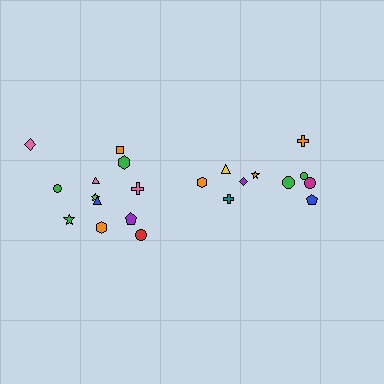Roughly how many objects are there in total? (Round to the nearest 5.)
Roughly 20 objects in total.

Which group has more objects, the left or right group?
The left group.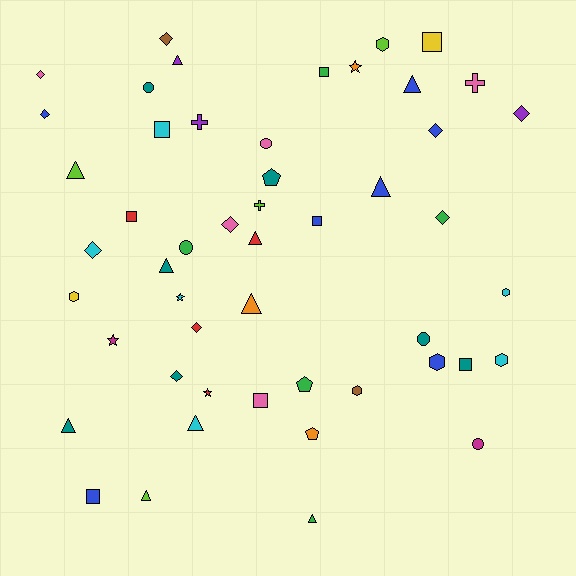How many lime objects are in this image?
There are 4 lime objects.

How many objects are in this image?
There are 50 objects.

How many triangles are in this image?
There are 11 triangles.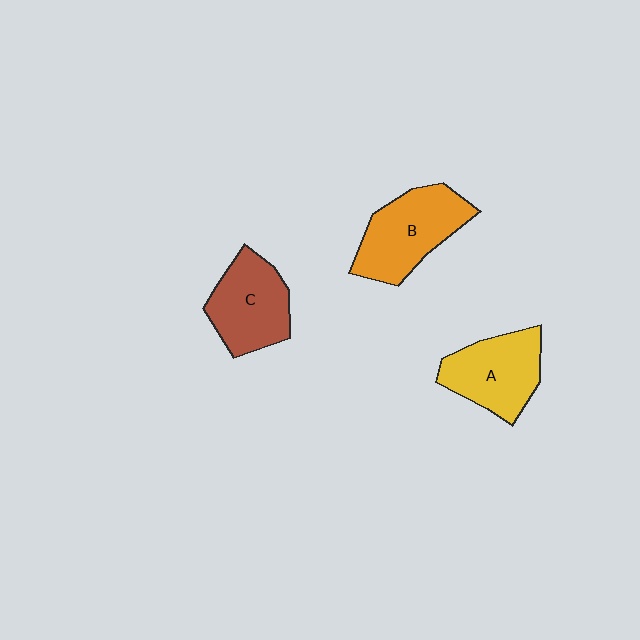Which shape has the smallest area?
Shape C (brown).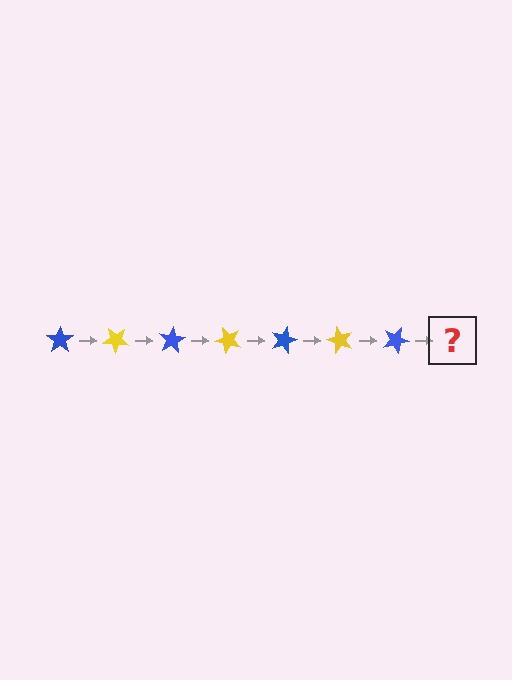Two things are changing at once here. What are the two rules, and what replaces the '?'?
The two rules are that it rotates 40 degrees each step and the color cycles through blue and yellow. The '?' should be a yellow star, rotated 280 degrees from the start.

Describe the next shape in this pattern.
It should be a yellow star, rotated 280 degrees from the start.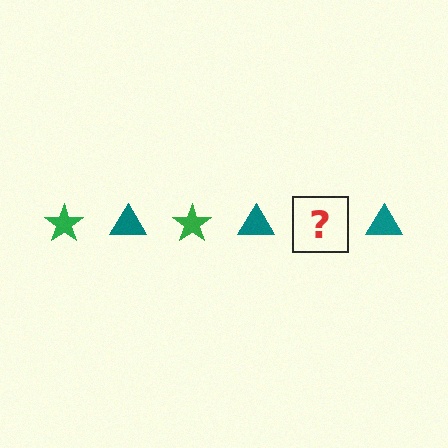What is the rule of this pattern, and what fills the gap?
The rule is that the pattern alternates between green star and teal triangle. The gap should be filled with a green star.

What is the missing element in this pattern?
The missing element is a green star.